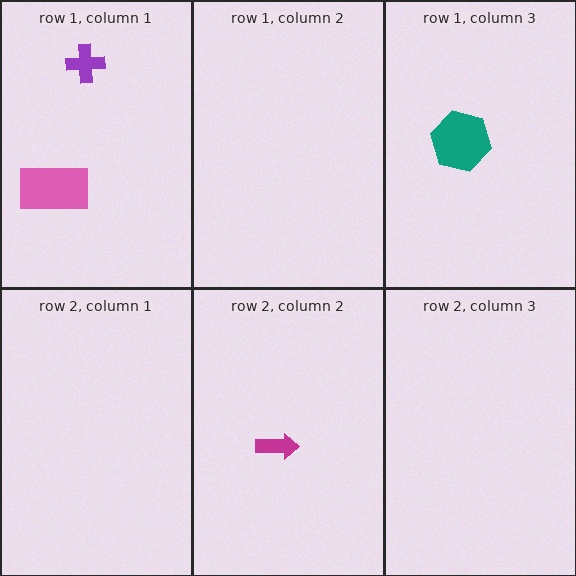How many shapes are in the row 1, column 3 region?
1.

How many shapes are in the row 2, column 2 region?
1.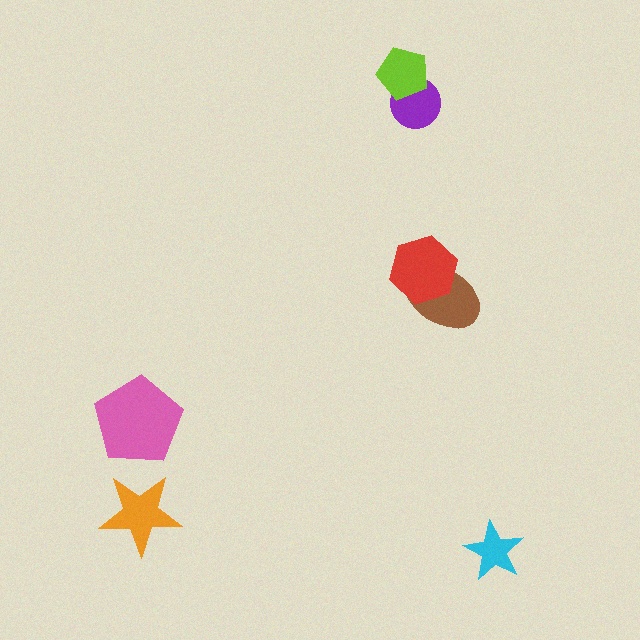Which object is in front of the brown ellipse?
The red hexagon is in front of the brown ellipse.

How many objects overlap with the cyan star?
0 objects overlap with the cyan star.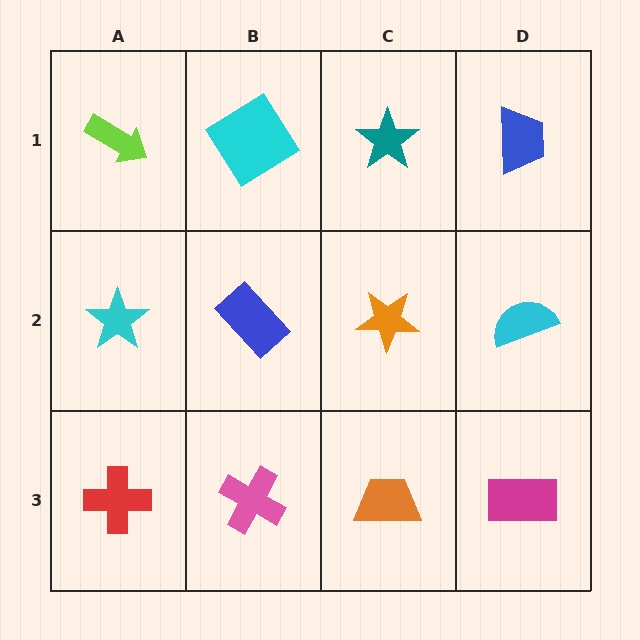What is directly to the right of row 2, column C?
A cyan semicircle.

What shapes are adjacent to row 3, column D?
A cyan semicircle (row 2, column D), an orange trapezoid (row 3, column C).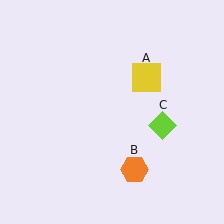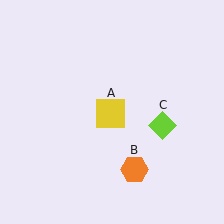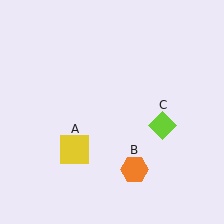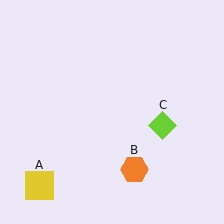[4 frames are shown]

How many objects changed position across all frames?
1 object changed position: yellow square (object A).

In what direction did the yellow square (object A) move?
The yellow square (object A) moved down and to the left.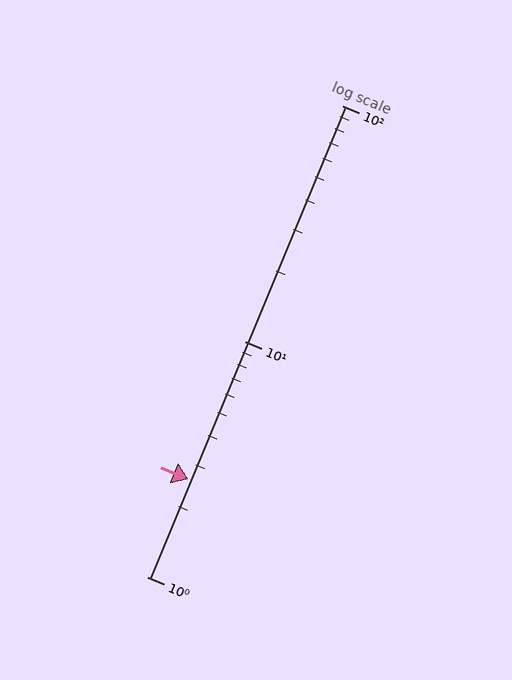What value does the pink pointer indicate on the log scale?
The pointer indicates approximately 2.6.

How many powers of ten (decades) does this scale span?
The scale spans 2 decades, from 1 to 100.